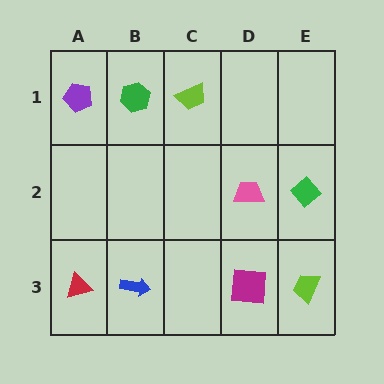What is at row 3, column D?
A magenta square.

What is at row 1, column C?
A lime trapezoid.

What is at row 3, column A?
A red triangle.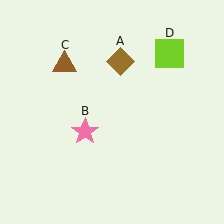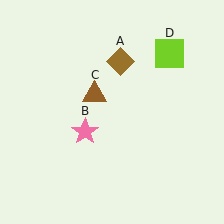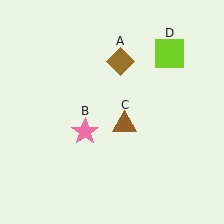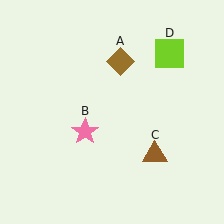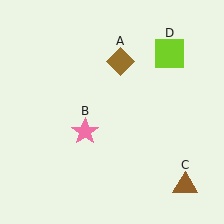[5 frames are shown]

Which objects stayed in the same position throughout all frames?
Brown diamond (object A) and pink star (object B) and lime square (object D) remained stationary.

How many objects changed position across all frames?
1 object changed position: brown triangle (object C).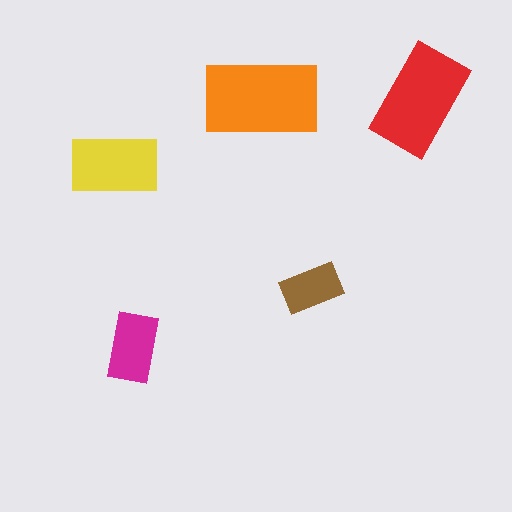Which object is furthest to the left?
The yellow rectangle is leftmost.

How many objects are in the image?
There are 5 objects in the image.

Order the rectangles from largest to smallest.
the orange one, the red one, the yellow one, the magenta one, the brown one.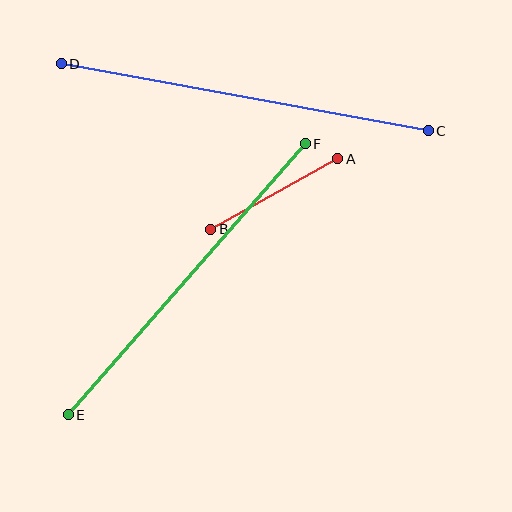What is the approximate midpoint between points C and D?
The midpoint is at approximately (245, 97) pixels.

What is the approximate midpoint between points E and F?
The midpoint is at approximately (187, 279) pixels.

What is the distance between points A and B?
The distance is approximately 145 pixels.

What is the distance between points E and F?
The distance is approximately 360 pixels.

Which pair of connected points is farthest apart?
Points C and D are farthest apart.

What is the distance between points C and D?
The distance is approximately 373 pixels.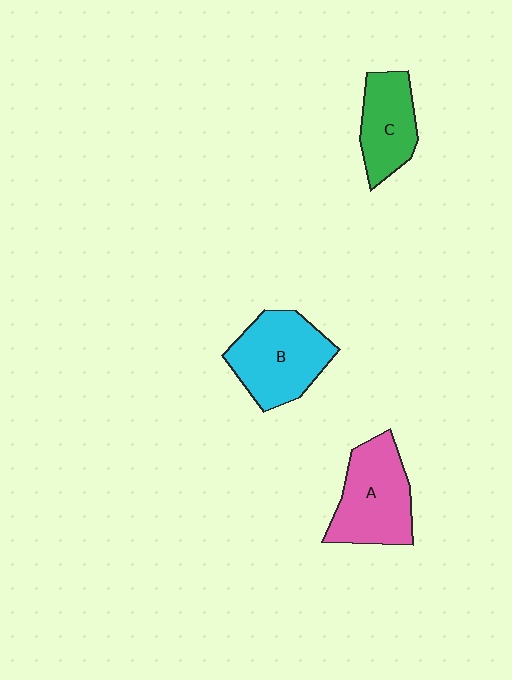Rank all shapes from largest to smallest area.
From largest to smallest: B (cyan), A (pink), C (green).